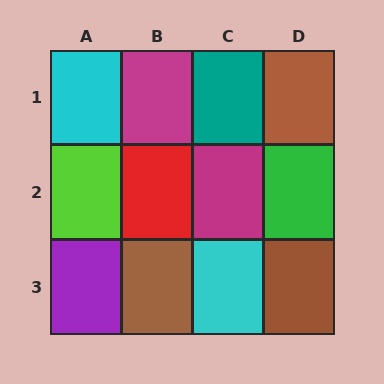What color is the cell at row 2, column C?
Magenta.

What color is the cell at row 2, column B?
Red.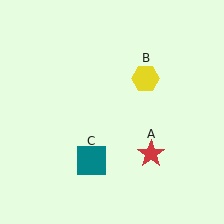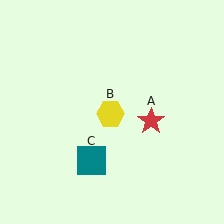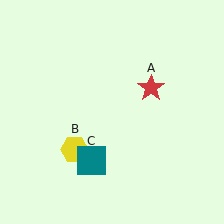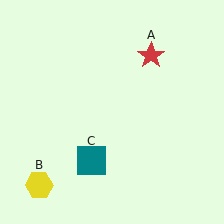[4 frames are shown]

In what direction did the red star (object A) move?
The red star (object A) moved up.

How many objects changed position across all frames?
2 objects changed position: red star (object A), yellow hexagon (object B).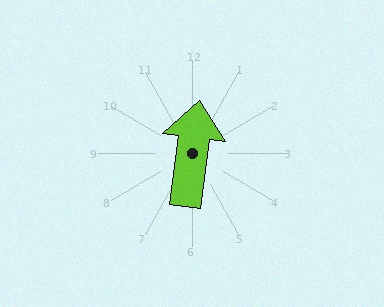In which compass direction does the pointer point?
North.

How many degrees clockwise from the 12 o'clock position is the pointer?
Approximately 8 degrees.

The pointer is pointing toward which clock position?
Roughly 12 o'clock.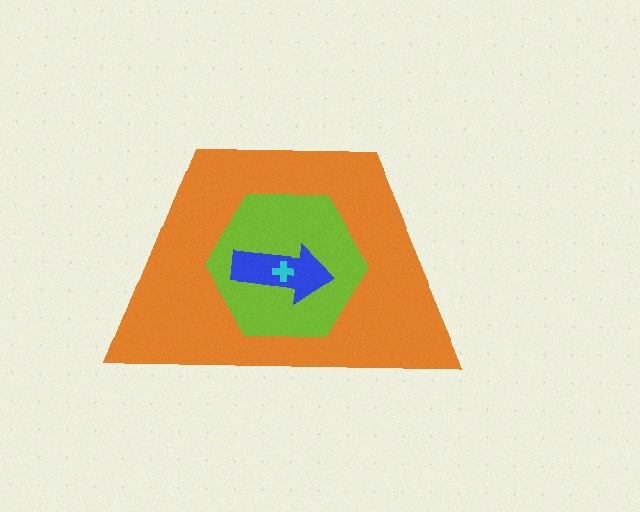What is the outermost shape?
The orange trapezoid.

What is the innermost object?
The cyan cross.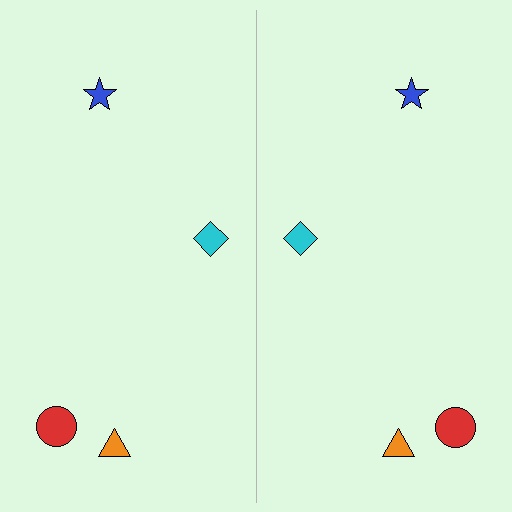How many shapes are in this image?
There are 8 shapes in this image.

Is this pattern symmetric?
Yes, this pattern has bilateral (reflection) symmetry.